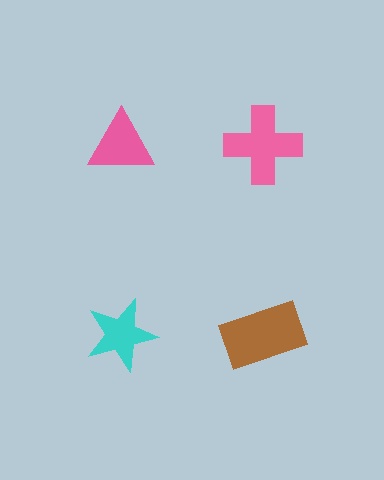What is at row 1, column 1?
A pink triangle.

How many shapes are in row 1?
2 shapes.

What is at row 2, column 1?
A cyan star.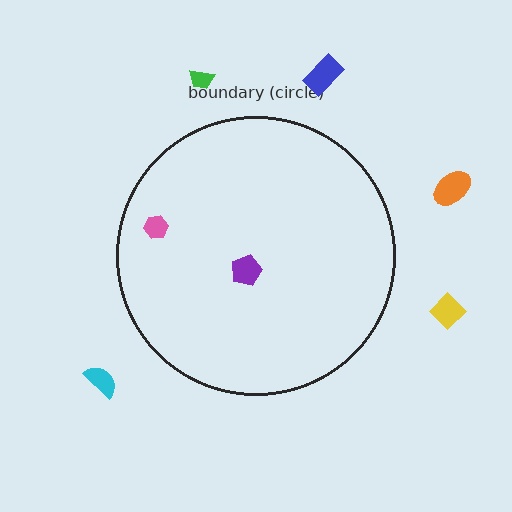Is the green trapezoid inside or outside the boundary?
Outside.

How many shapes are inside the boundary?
2 inside, 5 outside.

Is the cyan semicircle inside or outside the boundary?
Outside.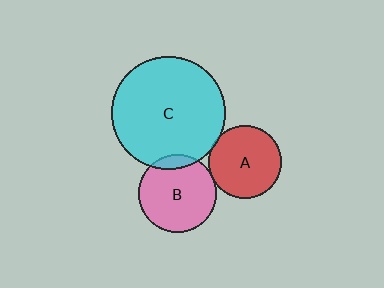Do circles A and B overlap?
Yes.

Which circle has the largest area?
Circle C (cyan).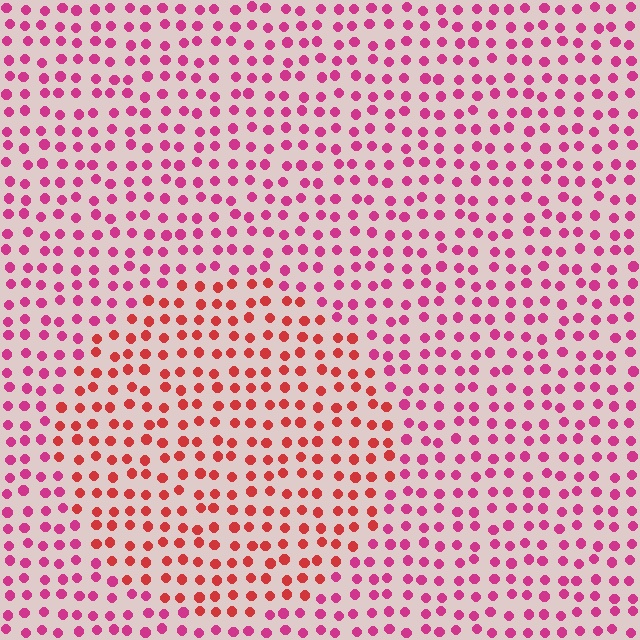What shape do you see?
I see a circle.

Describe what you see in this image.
The image is filled with small magenta elements in a uniform arrangement. A circle-shaped region is visible where the elements are tinted to a slightly different hue, forming a subtle color boundary.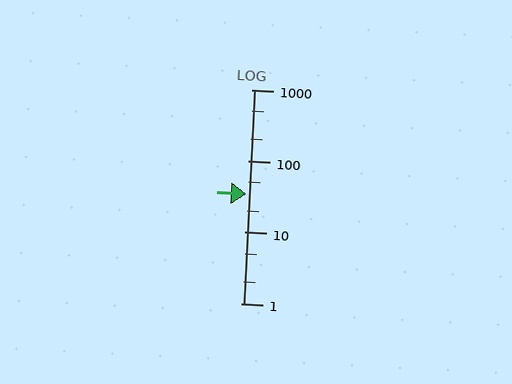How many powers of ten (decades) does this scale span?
The scale spans 3 decades, from 1 to 1000.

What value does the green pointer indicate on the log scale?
The pointer indicates approximately 34.